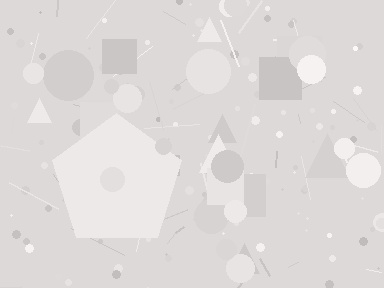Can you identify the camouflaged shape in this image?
The camouflaged shape is a pentagon.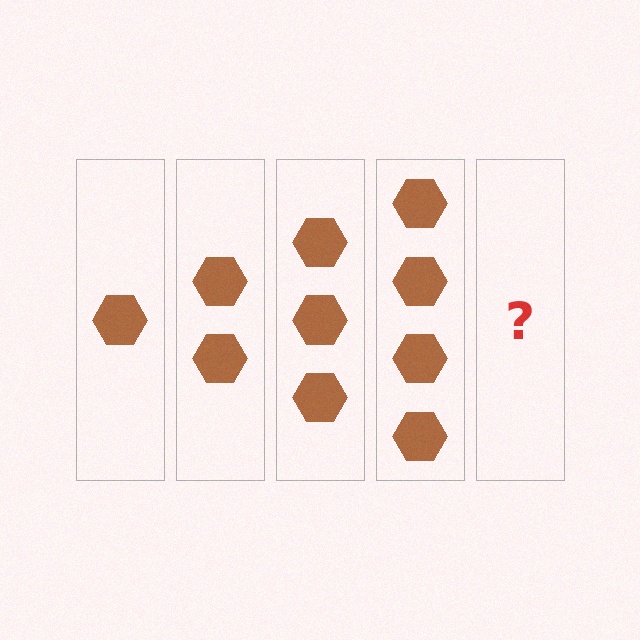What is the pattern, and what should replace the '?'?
The pattern is that each step adds one more hexagon. The '?' should be 5 hexagons.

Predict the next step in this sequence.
The next step is 5 hexagons.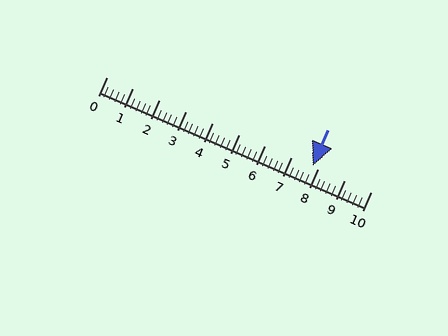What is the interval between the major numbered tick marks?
The major tick marks are spaced 1 units apart.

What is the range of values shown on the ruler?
The ruler shows values from 0 to 10.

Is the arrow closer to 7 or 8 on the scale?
The arrow is closer to 8.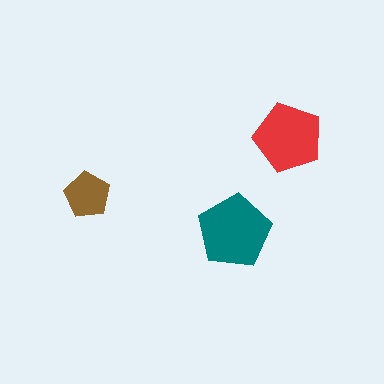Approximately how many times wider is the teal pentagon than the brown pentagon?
About 1.5 times wider.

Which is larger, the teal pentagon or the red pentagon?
The teal one.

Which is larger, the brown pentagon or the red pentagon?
The red one.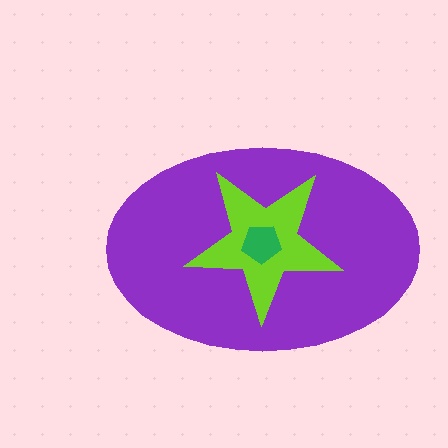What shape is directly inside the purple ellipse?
The lime star.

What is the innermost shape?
The green pentagon.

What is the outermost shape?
The purple ellipse.